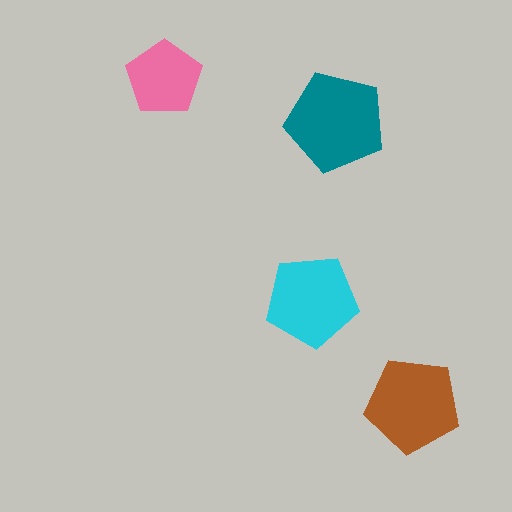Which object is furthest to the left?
The pink pentagon is leftmost.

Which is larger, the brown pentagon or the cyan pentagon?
The brown one.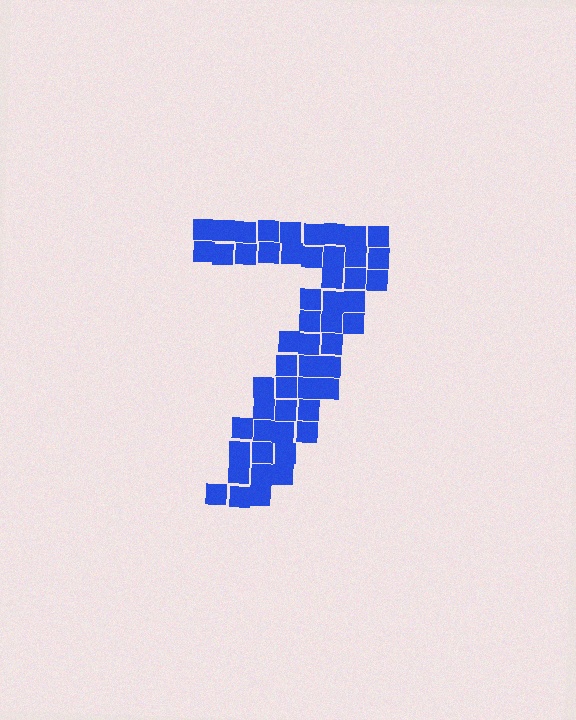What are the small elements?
The small elements are squares.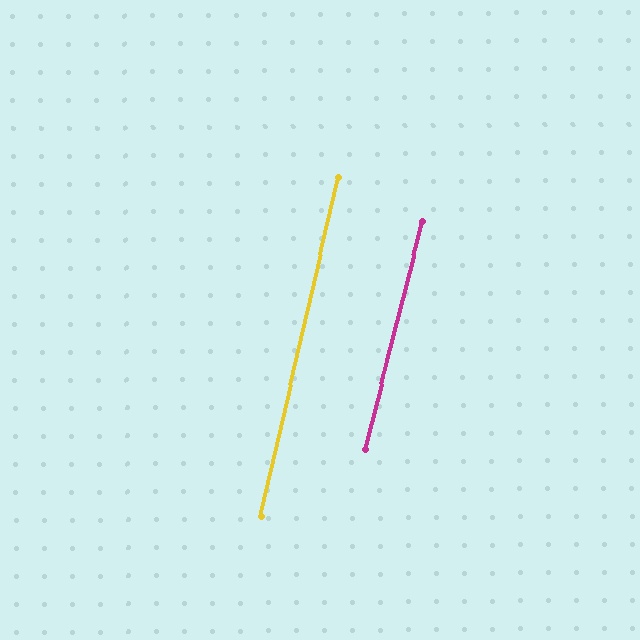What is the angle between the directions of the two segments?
Approximately 1 degree.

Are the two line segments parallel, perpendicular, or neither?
Parallel — their directions differ by only 1.5°.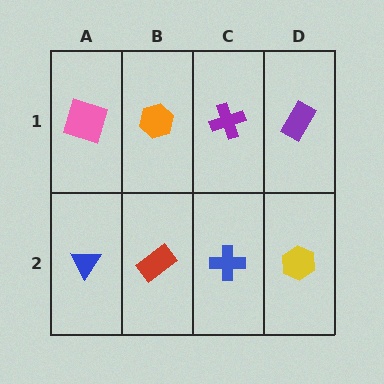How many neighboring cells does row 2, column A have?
2.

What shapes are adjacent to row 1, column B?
A red rectangle (row 2, column B), a pink square (row 1, column A), a purple cross (row 1, column C).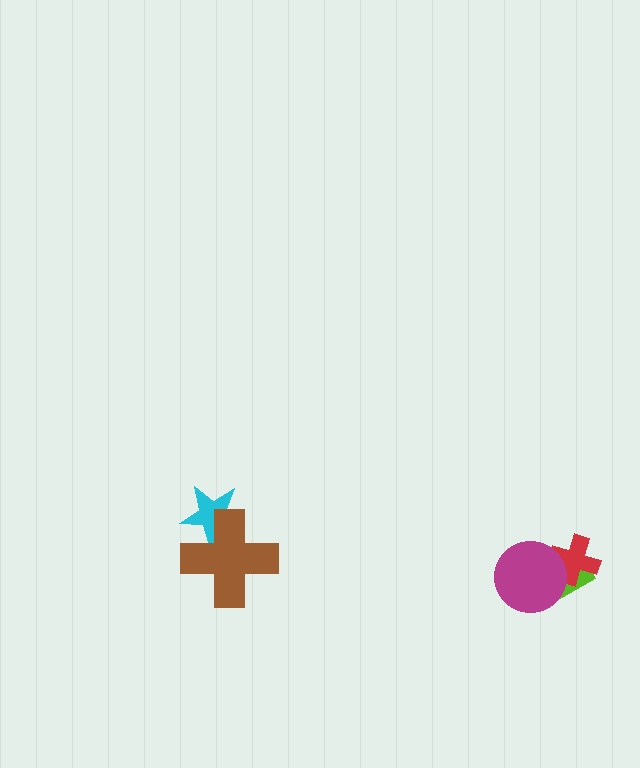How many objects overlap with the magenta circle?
2 objects overlap with the magenta circle.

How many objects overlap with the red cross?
2 objects overlap with the red cross.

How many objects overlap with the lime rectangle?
2 objects overlap with the lime rectangle.